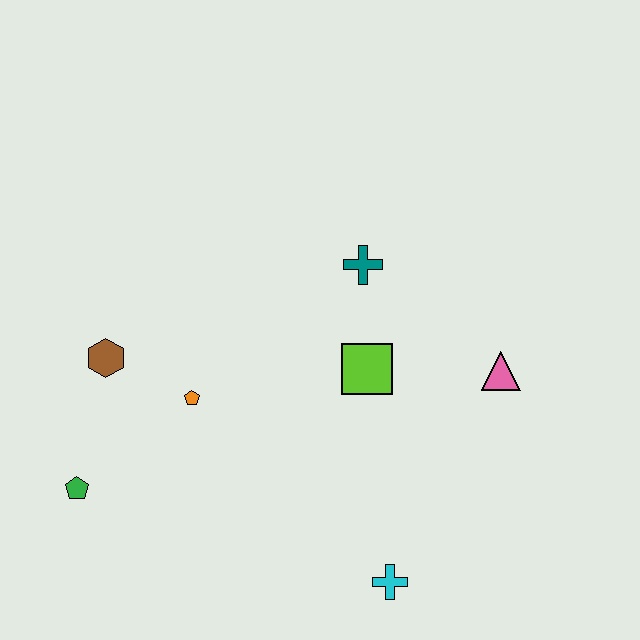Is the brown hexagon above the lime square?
Yes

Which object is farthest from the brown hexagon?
The pink triangle is farthest from the brown hexagon.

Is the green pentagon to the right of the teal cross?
No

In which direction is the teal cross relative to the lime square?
The teal cross is above the lime square.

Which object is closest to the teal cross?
The lime square is closest to the teal cross.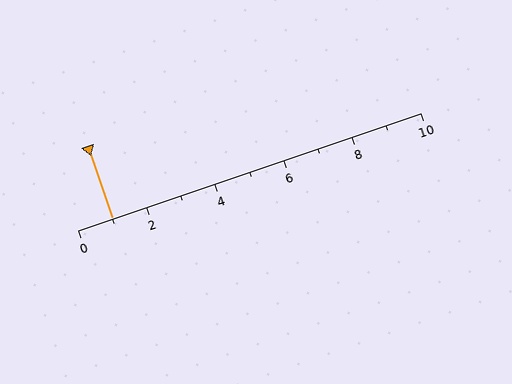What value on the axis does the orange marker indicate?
The marker indicates approximately 1.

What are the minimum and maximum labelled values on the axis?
The axis runs from 0 to 10.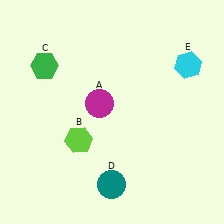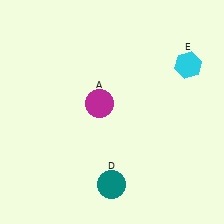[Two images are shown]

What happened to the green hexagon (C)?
The green hexagon (C) was removed in Image 2. It was in the top-left area of Image 1.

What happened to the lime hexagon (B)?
The lime hexagon (B) was removed in Image 2. It was in the bottom-left area of Image 1.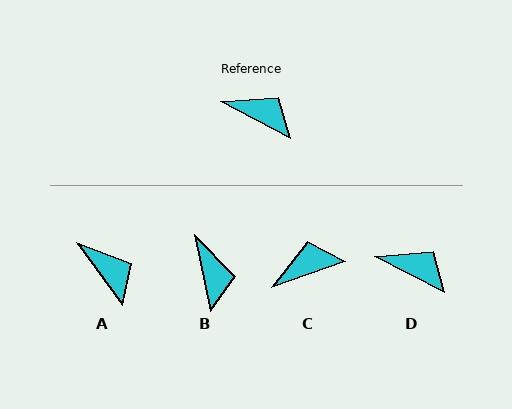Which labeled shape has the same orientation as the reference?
D.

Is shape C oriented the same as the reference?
No, it is off by about 47 degrees.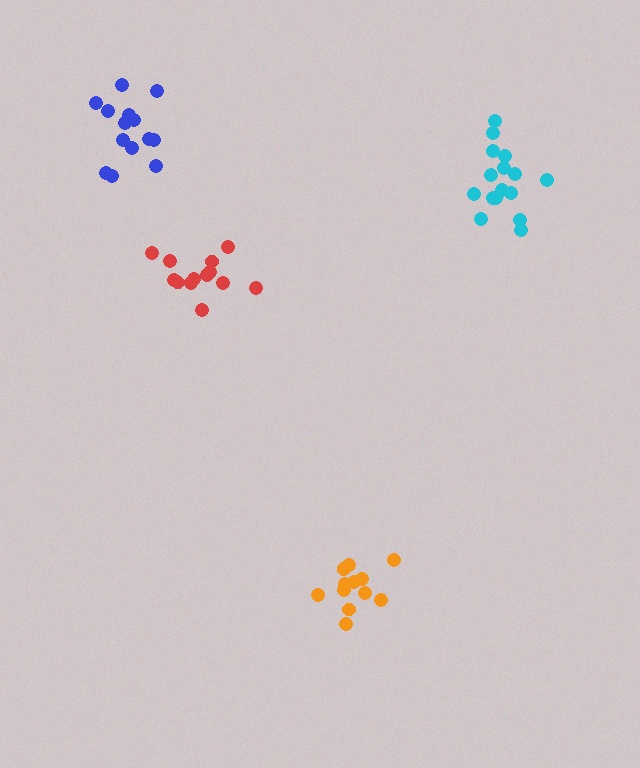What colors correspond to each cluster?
The clusters are colored: orange, red, blue, cyan.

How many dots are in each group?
Group 1: 13 dots, Group 2: 13 dots, Group 3: 14 dots, Group 4: 16 dots (56 total).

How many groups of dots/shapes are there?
There are 4 groups.